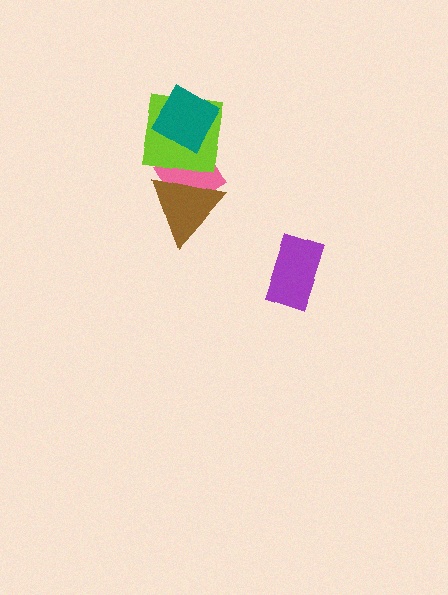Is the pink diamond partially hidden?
Yes, it is partially covered by another shape.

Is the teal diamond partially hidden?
No, no other shape covers it.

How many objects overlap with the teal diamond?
1 object overlaps with the teal diamond.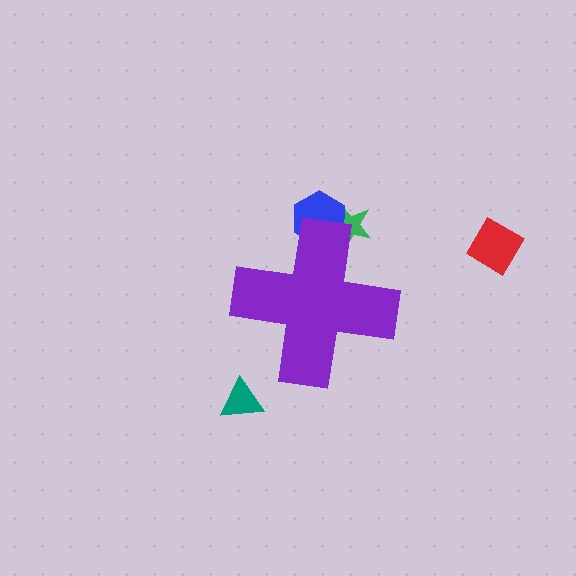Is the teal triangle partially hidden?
No, the teal triangle is fully visible.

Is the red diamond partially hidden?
No, the red diamond is fully visible.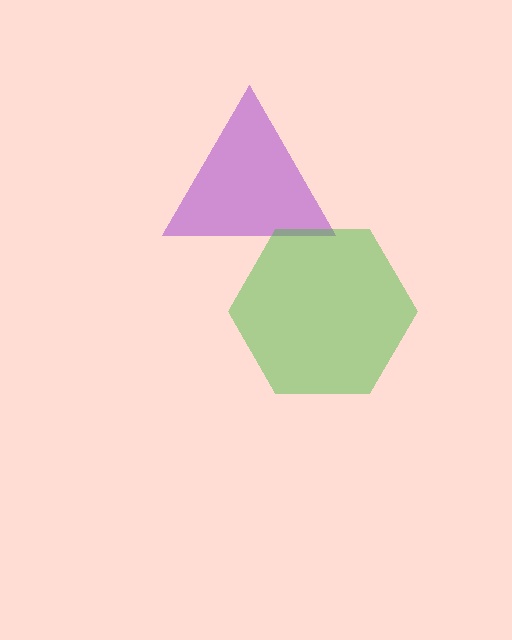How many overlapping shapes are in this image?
There are 2 overlapping shapes in the image.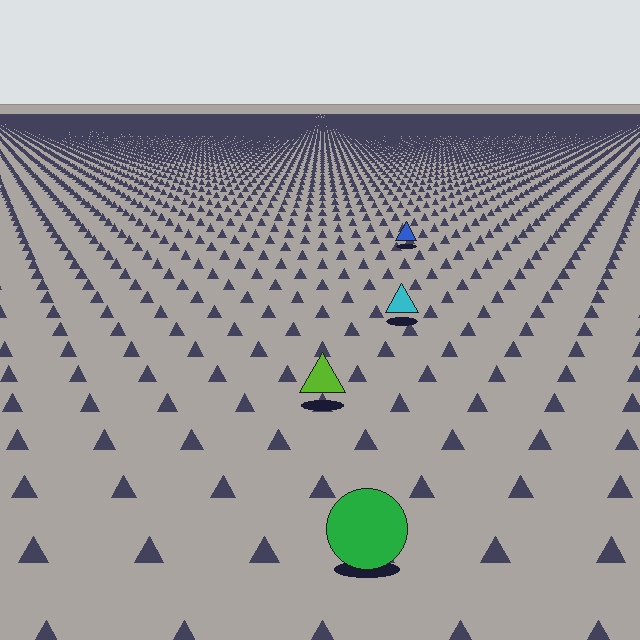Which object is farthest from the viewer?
The blue triangle is farthest from the viewer. It appears smaller and the ground texture around it is denser.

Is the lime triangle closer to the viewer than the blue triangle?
Yes. The lime triangle is closer — you can tell from the texture gradient: the ground texture is coarser near it.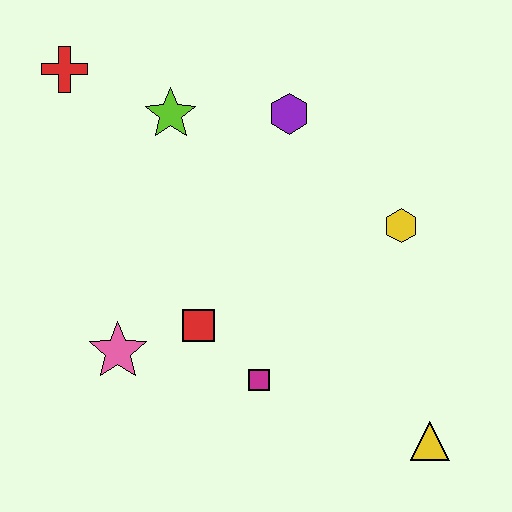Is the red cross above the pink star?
Yes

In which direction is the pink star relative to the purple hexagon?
The pink star is below the purple hexagon.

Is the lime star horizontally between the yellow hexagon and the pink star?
Yes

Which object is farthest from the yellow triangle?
The red cross is farthest from the yellow triangle.